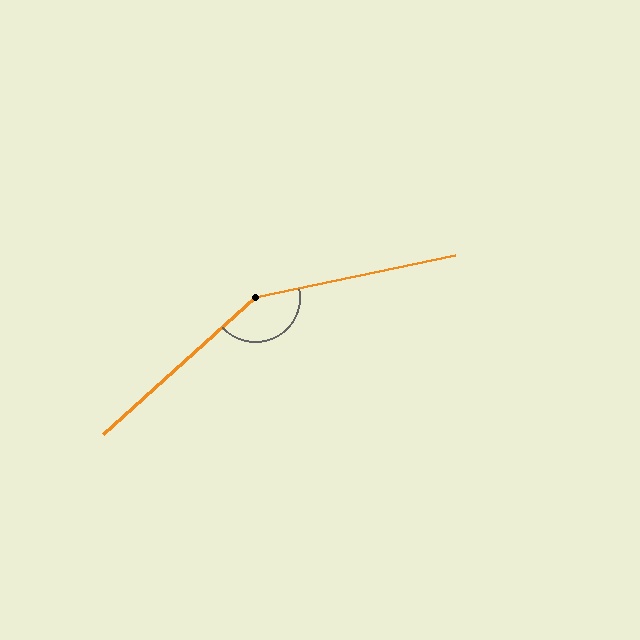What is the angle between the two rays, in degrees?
Approximately 150 degrees.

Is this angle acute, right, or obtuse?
It is obtuse.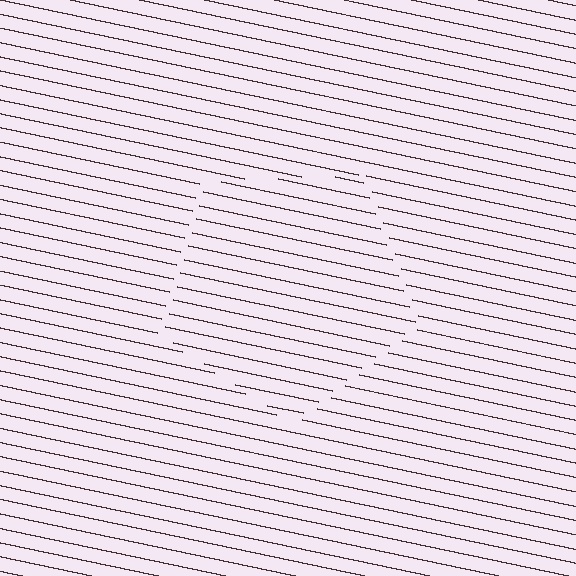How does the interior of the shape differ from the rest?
The interior of the shape contains the same grating, shifted by half a period — the contour is defined by the phase discontinuity where line-ends from the inner and outer gratings abut.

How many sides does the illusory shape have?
5 sides — the line-ends trace a pentagon.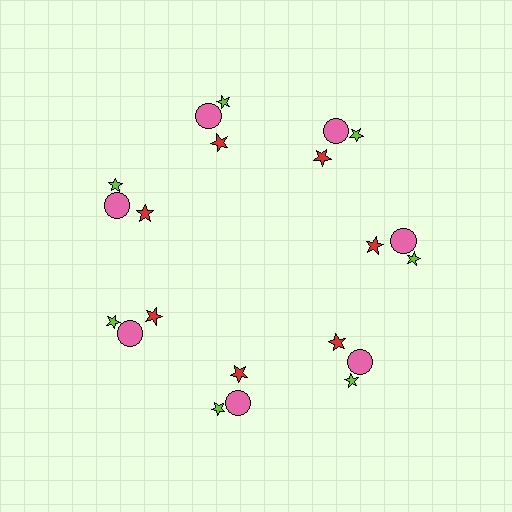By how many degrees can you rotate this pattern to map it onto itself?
The pattern maps onto itself every 51 degrees of rotation.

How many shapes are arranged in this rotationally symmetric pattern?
There are 21 shapes, arranged in 7 groups of 3.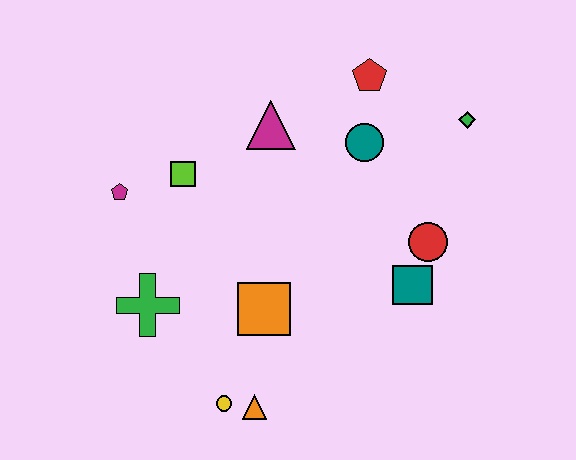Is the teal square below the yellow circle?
No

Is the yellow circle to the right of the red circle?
No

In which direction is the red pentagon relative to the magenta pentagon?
The red pentagon is to the right of the magenta pentagon.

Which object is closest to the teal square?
The red circle is closest to the teal square.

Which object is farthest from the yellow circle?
The green diamond is farthest from the yellow circle.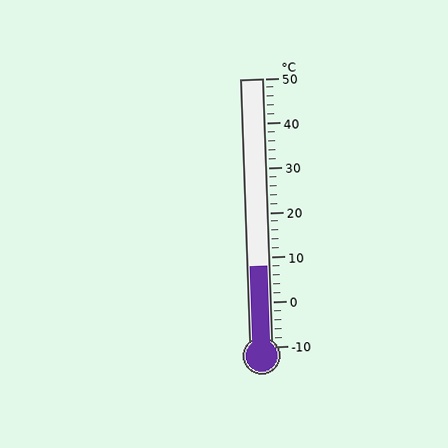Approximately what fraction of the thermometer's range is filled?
The thermometer is filled to approximately 30% of its range.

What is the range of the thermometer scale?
The thermometer scale ranges from -10°C to 50°C.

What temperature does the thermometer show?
The thermometer shows approximately 8°C.